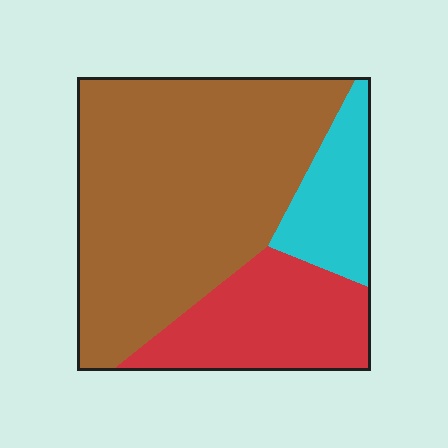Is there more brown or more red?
Brown.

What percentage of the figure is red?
Red takes up about one quarter (1/4) of the figure.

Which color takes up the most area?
Brown, at roughly 60%.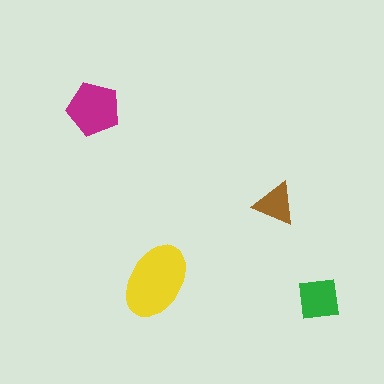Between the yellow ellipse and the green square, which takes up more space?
The yellow ellipse.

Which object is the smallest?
The brown triangle.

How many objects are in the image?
There are 4 objects in the image.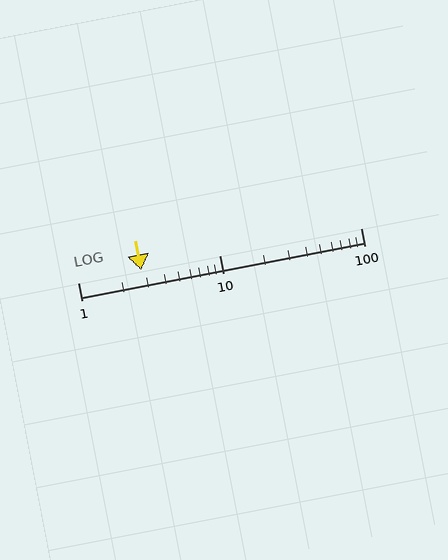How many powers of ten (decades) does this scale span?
The scale spans 2 decades, from 1 to 100.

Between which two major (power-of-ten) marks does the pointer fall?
The pointer is between 1 and 10.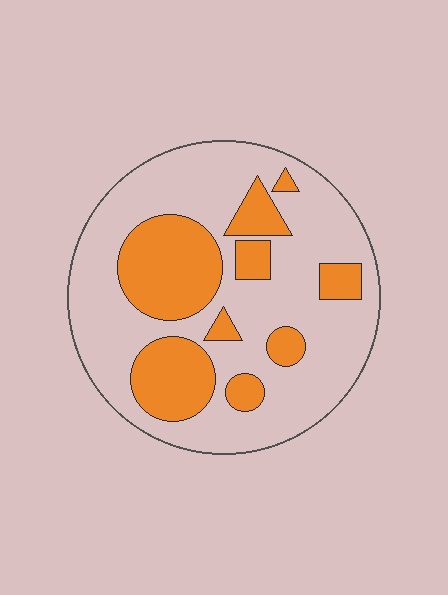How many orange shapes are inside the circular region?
9.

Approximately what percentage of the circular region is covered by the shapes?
Approximately 30%.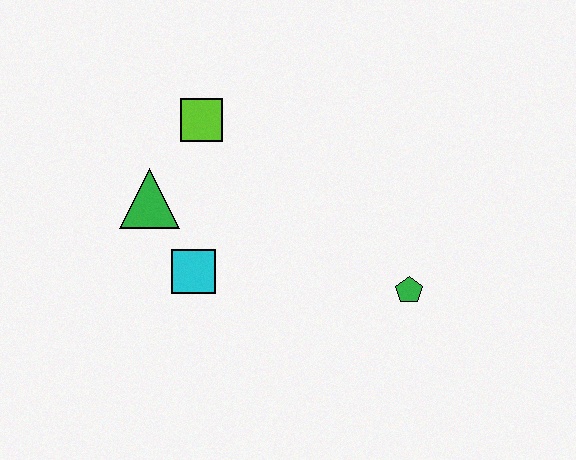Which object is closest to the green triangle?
The cyan square is closest to the green triangle.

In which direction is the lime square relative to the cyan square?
The lime square is above the cyan square.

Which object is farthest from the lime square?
The green pentagon is farthest from the lime square.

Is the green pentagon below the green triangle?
Yes